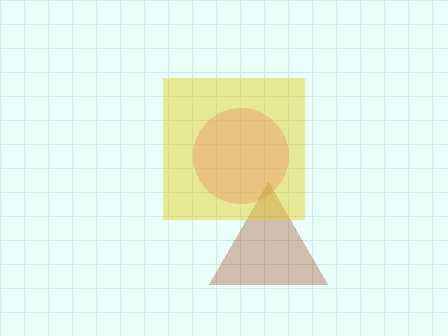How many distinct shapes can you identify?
There are 3 distinct shapes: a pink circle, a brown triangle, a yellow square.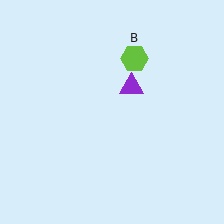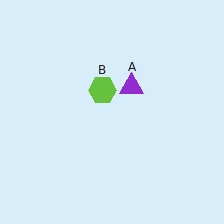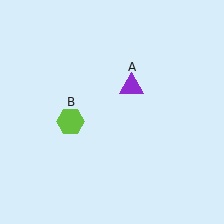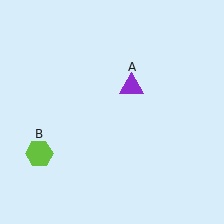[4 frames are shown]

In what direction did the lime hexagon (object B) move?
The lime hexagon (object B) moved down and to the left.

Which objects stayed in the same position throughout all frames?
Purple triangle (object A) remained stationary.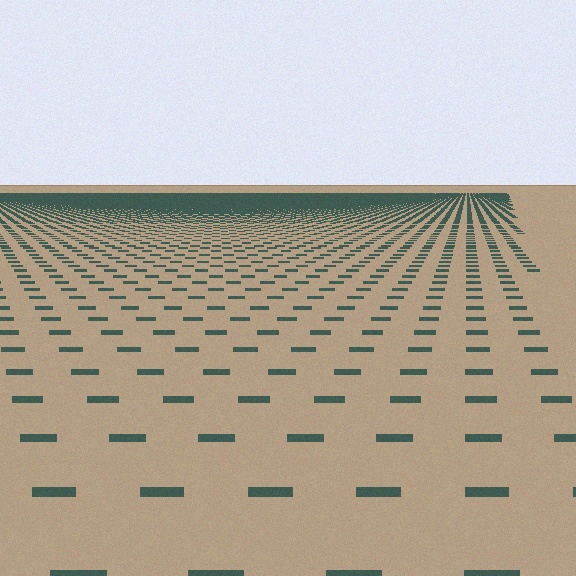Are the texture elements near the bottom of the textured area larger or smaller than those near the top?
Larger. Near the bottom, elements are closer to the viewer and appear at a bigger on-screen size.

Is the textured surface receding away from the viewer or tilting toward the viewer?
The surface is receding away from the viewer. Texture elements get smaller and denser toward the top.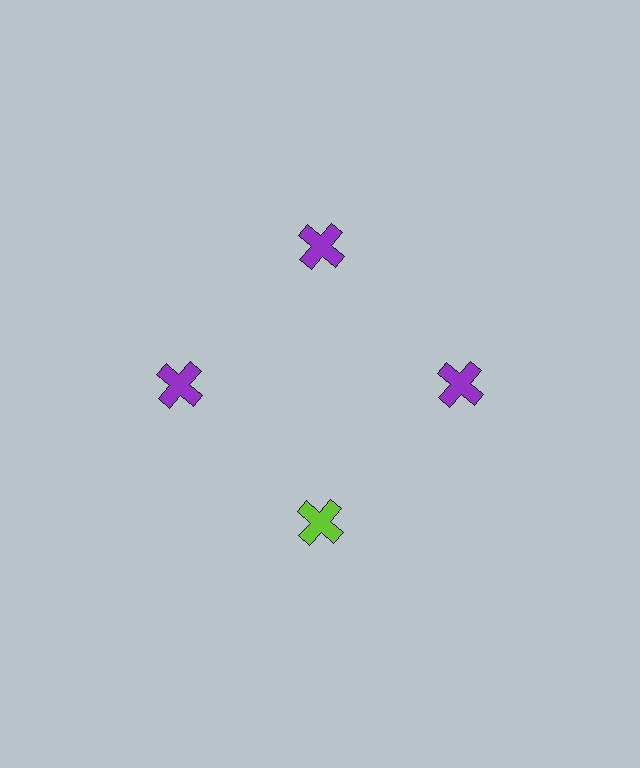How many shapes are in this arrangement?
There are 4 shapes arranged in a ring pattern.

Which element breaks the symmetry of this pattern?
The lime cross at roughly the 6 o'clock position breaks the symmetry. All other shapes are purple crosses.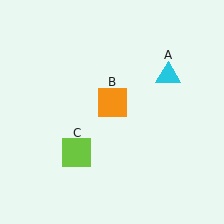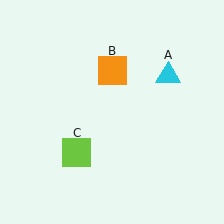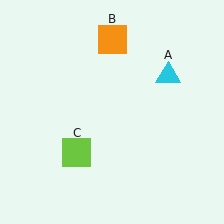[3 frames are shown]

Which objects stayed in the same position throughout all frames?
Cyan triangle (object A) and lime square (object C) remained stationary.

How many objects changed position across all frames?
1 object changed position: orange square (object B).